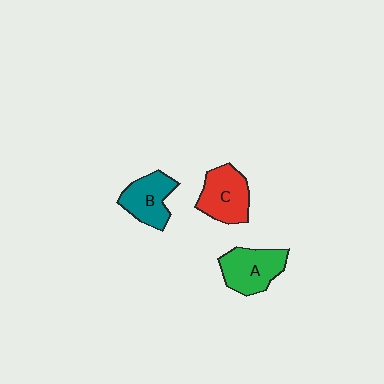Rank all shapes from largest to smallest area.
From largest to smallest: A (green), C (red), B (teal).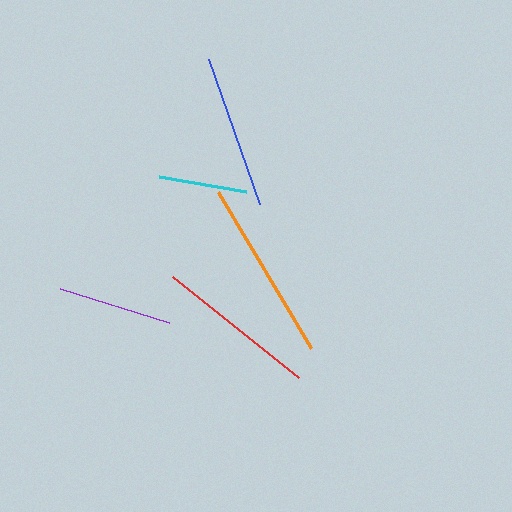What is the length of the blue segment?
The blue segment is approximately 154 pixels long.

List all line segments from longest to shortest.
From longest to shortest: orange, red, blue, purple, cyan.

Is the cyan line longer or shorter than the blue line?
The blue line is longer than the cyan line.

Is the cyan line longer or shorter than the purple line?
The purple line is longer than the cyan line.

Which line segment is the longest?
The orange line is the longest at approximately 181 pixels.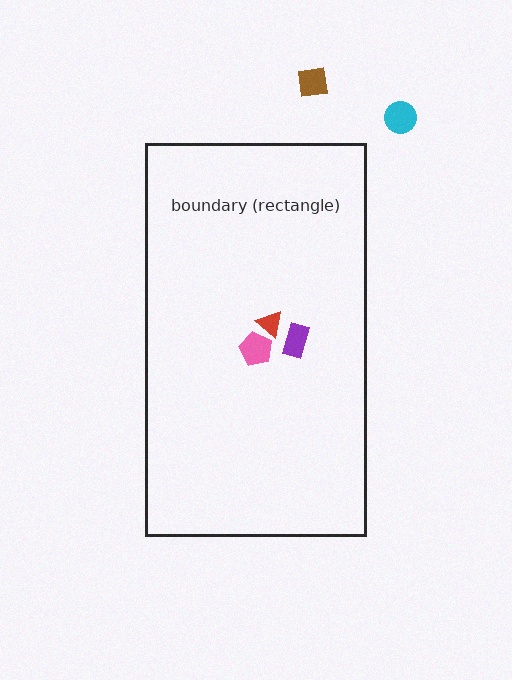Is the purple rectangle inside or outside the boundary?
Inside.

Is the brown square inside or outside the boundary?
Outside.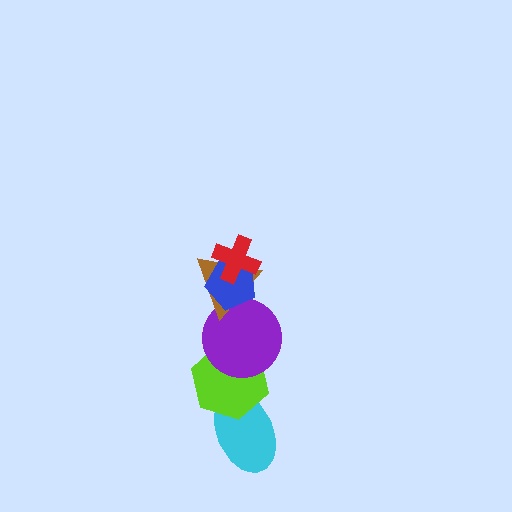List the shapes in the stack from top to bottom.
From top to bottom: the red cross, the blue pentagon, the brown triangle, the purple circle, the lime hexagon, the cyan ellipse.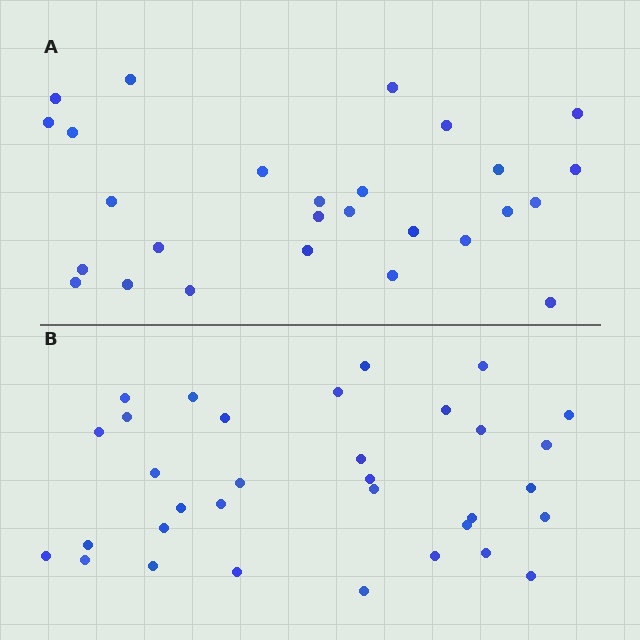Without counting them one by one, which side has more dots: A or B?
Region B (the bottom region) has more dots.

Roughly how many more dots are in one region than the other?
Region B has about 6 more dots than region A.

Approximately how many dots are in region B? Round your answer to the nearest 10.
About 30 dots. (The exact count is 33, which rounds to 30.)